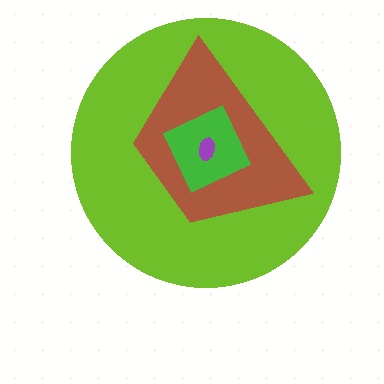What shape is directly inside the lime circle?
The brown trapezoid.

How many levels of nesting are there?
4.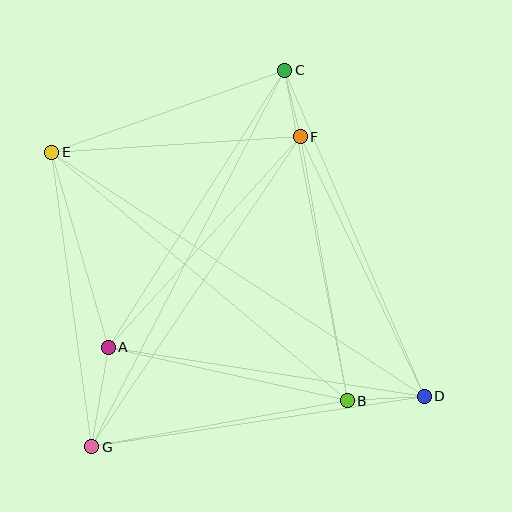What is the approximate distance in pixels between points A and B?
The distance between A and B is approximately 245 pixels.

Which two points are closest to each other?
Points C and F are closest to each other.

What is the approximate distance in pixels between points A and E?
The distance between A and E is approximately 203 pixels.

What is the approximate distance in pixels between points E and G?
The distance between E and G is approximately 297 pixels.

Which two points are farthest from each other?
Points D and E are farthest from each other.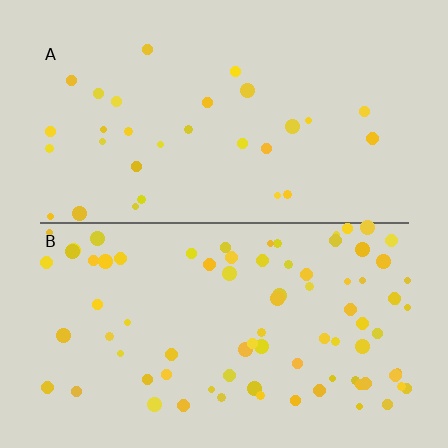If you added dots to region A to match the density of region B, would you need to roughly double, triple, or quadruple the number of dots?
Approximately triple.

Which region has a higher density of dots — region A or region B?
B (the bottom).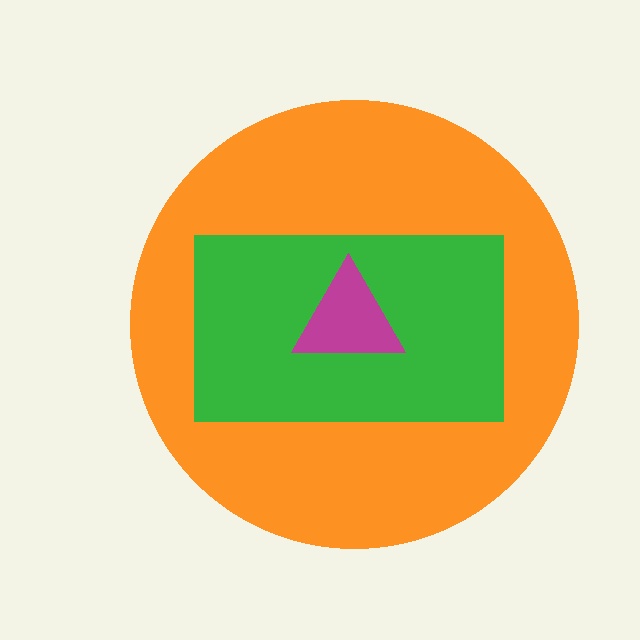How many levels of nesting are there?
3.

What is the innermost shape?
The magenta triangle.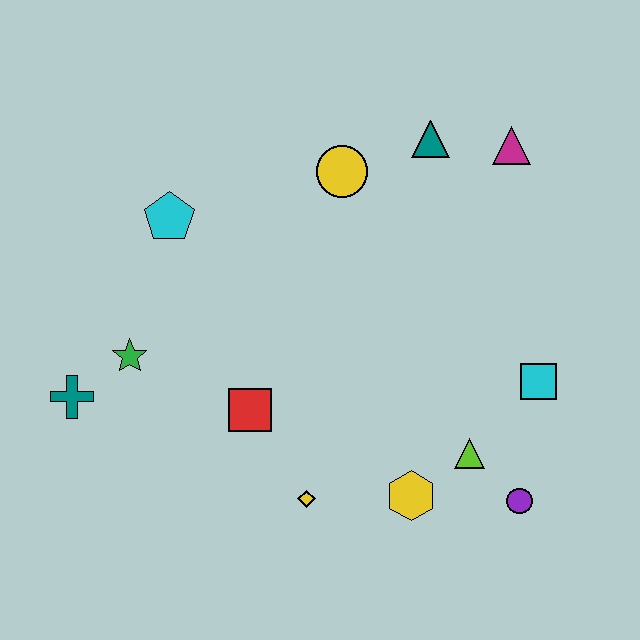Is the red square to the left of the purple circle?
Yes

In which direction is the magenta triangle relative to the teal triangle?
The magenta triangle is to the right of the teal triangle.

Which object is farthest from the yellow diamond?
The magenta triangle is farthest from the yellow diamond.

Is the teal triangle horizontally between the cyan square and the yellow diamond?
Yes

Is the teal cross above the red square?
Yes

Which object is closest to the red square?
The yellow diamond is closest to the red square.